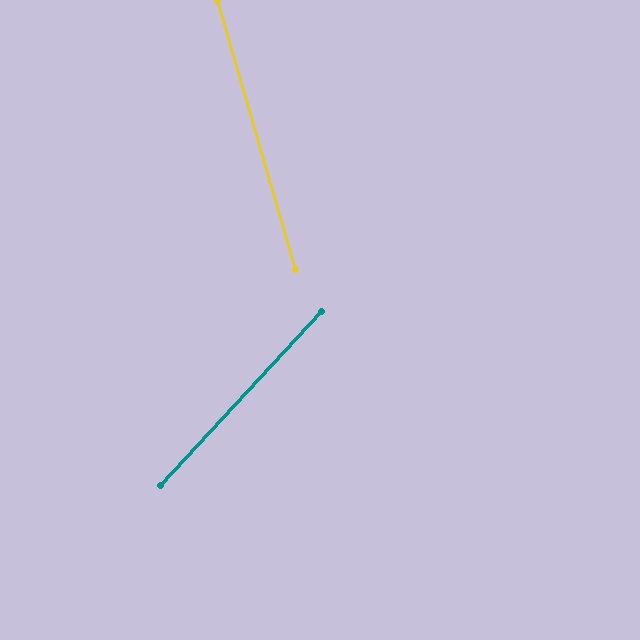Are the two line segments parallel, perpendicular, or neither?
Neither parallel nor perpendicular — they differ by about 59°.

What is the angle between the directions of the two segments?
Approximately 59 degrees.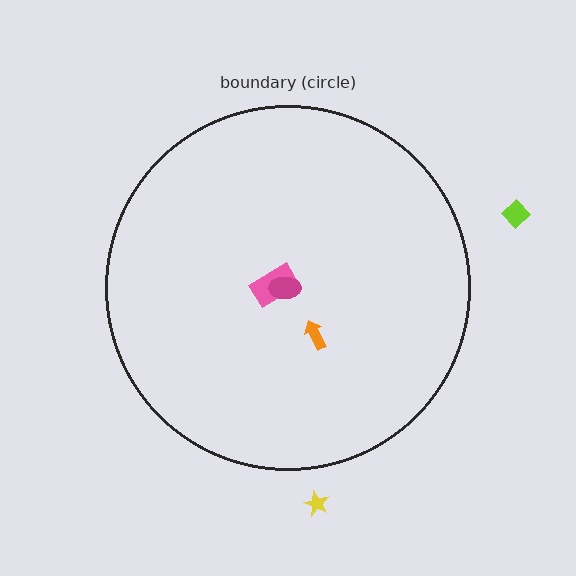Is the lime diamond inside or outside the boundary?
Outside.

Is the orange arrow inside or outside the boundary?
Inside.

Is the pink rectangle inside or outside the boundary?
Inside.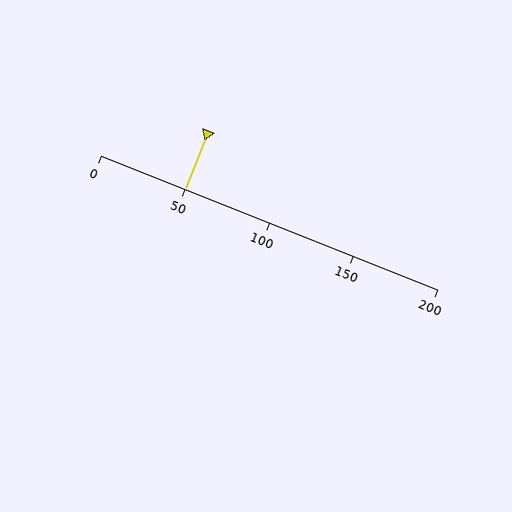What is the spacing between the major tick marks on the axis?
The major ticks are spaced 50 apart.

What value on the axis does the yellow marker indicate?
The marker indicates approximately 50.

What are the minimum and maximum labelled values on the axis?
The axis runs from 0 to 200.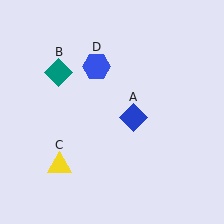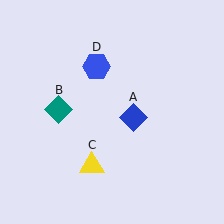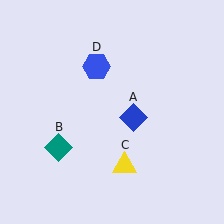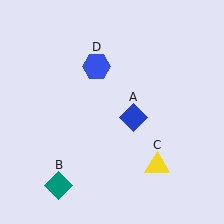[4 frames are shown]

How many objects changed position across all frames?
2 objects changed position: teal diamond (object B), yellow triangle (object C).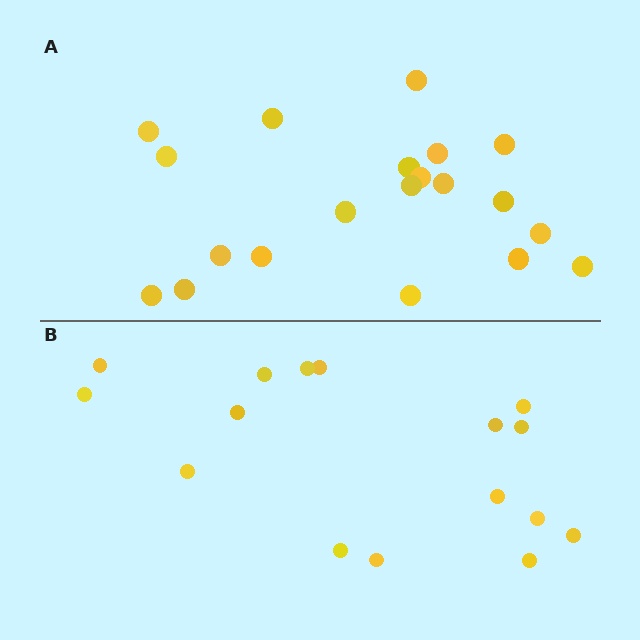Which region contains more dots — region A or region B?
Region A (the top region) has more dots.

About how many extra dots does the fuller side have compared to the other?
Region A has about 4 more dots than region B.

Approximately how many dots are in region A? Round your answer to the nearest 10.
About 20 dots.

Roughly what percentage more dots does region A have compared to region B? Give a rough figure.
About 25% more.